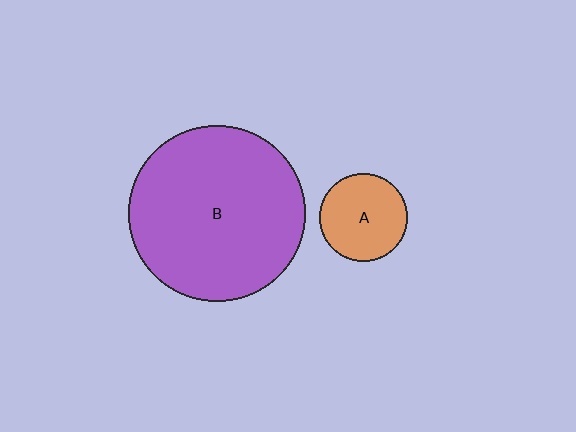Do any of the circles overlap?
No, none of the circles overlap.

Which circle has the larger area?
Circle B (purple).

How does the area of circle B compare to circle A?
Approximately 4.0 times.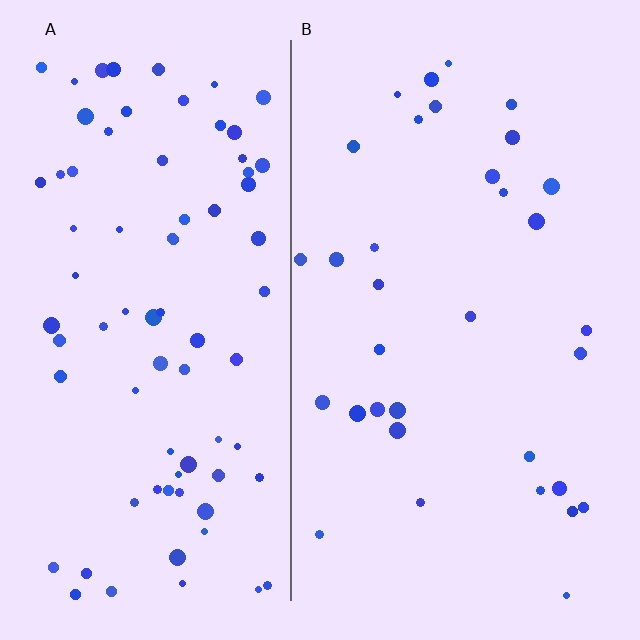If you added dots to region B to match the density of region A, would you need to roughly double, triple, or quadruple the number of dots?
Approximately double.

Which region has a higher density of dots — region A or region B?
A (the left).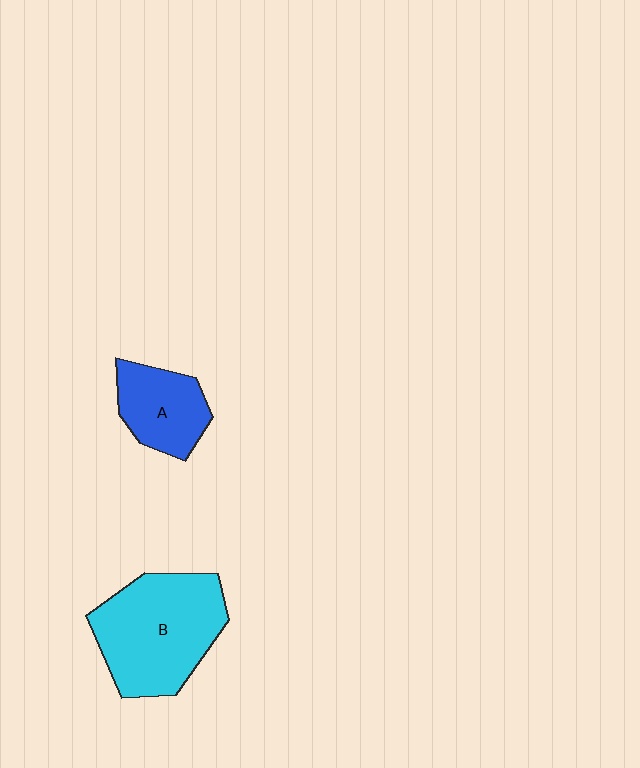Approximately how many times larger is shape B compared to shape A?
Approximately 1.9 times.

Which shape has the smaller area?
Shape A (blue).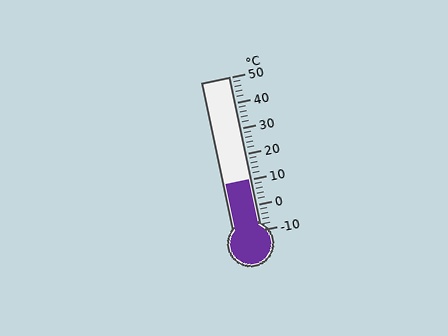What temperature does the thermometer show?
The thermometer shows approximately 10°C.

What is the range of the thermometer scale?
The thermometer scale ranges from -10°C to 50°C.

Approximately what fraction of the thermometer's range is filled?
The thermometer is filled to approximately 35% of its range.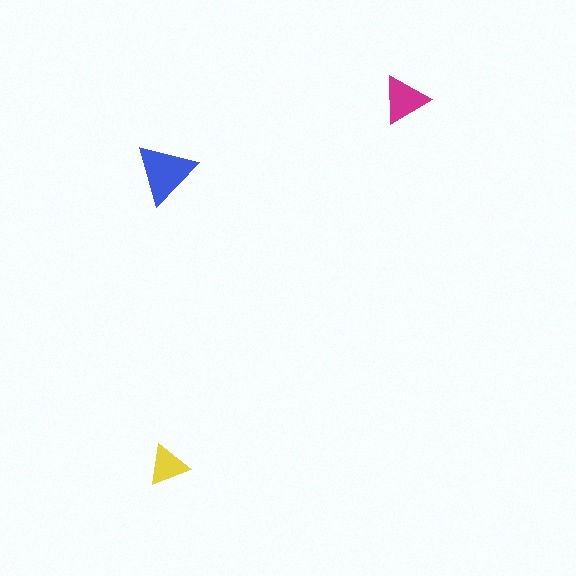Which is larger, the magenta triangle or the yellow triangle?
The magenta one.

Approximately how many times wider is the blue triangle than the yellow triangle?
About 1.5 times wider.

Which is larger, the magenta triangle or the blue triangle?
The blue one.